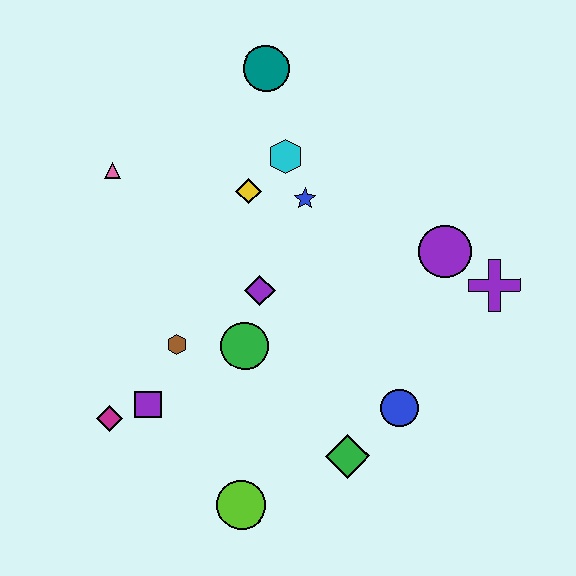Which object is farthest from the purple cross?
The magenta diamond is farthest from the purple cross.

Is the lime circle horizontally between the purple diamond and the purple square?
Yes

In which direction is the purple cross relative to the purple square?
The purple cross is to the right of the purple square.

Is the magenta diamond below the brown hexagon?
Yes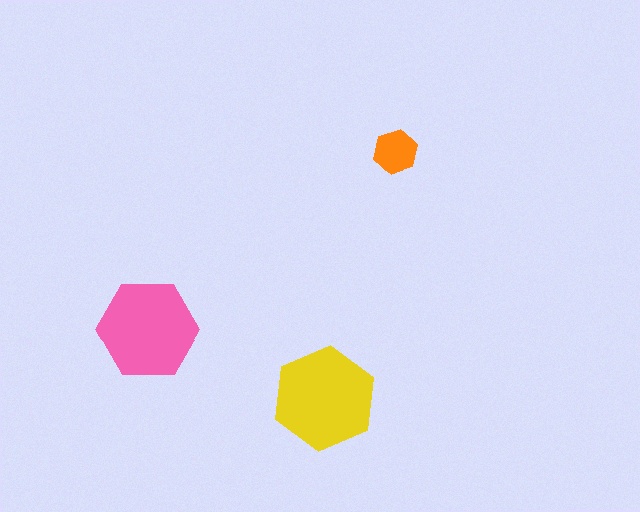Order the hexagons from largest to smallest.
the yellow one, the pink one, the orange one.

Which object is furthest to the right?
The orange hexagon is rightmost.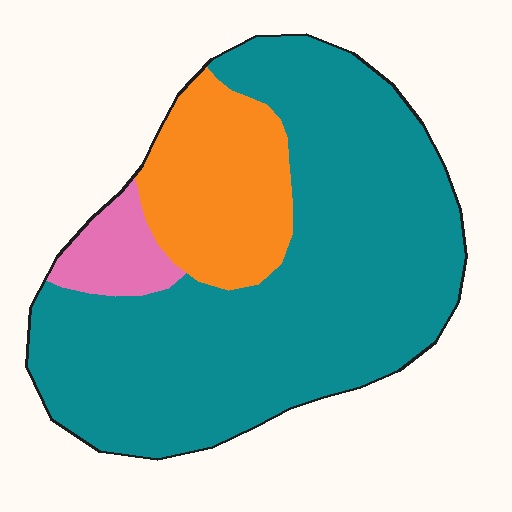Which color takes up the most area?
Teal, at roughly 75%.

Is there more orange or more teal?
Teal.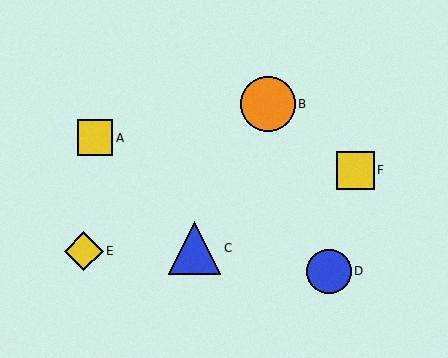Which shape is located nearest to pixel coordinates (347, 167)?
The yellow square (labeled F) at (355, 170) is nearest to that location.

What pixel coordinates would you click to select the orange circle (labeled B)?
Click at (268, 104) to select the orange circle B.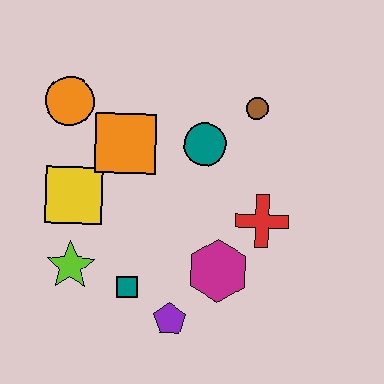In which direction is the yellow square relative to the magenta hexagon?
The yellow square is to the left of the magenta hexagon.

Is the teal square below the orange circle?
Yes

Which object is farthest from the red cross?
The orange circle is farthest from the red cross.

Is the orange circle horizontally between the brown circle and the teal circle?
No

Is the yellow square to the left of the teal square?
Yes